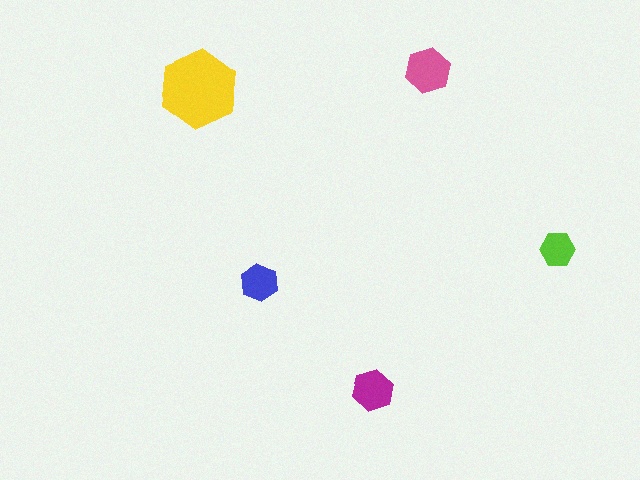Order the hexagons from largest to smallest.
the yellow one, the pink one, the magenta one, the blue one, the lime one.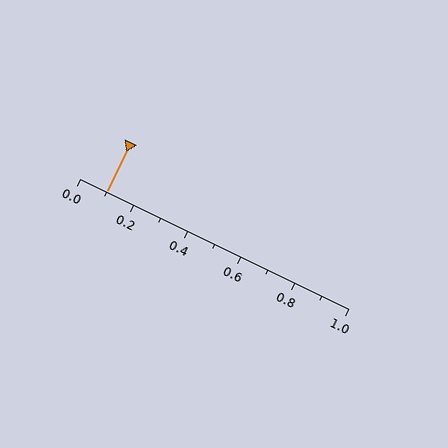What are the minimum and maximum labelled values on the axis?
The axis runs from 0.0 to 1.0.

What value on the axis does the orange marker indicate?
The marker indicates approximately 0.1.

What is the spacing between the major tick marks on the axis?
The major ticks are spaced 0.2 apart.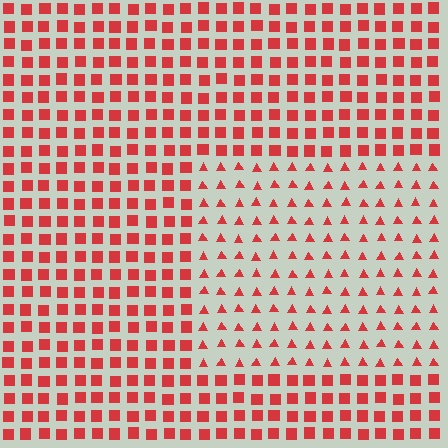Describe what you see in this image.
The image is filled with small red elements arranged in a uniform grid. A rectangle-shaped region contains triangles, while the surrounding area contains squares. The boundary is defined purely by the change in element shape.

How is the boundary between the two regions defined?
The boundary is defined by a change in element shape: triangles inside vs. squares outside. All elements share the same color and spacing.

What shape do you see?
I see a rectangle.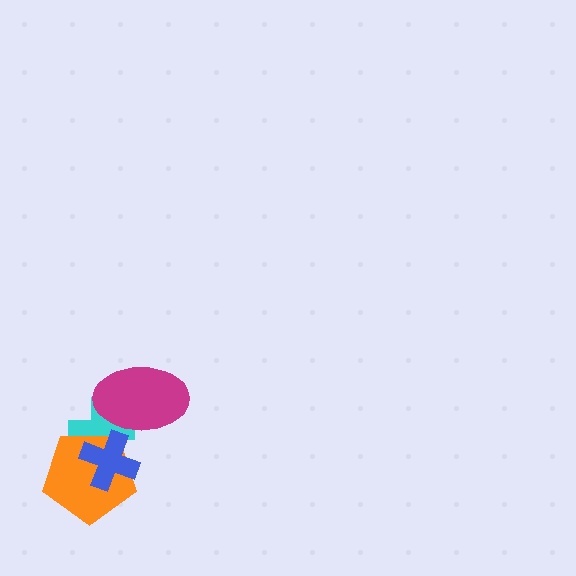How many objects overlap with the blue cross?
3 objects overlap with the blue cross.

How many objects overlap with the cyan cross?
3 objects overlap with the cyan cross.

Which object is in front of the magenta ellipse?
The blue cross is in front of the magenta ellipse.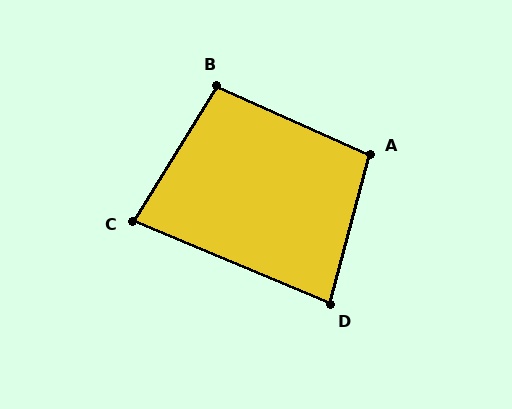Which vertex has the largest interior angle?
A, at approximately 99 degrees.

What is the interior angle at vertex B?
Approximately 98 degrees (obtuse).